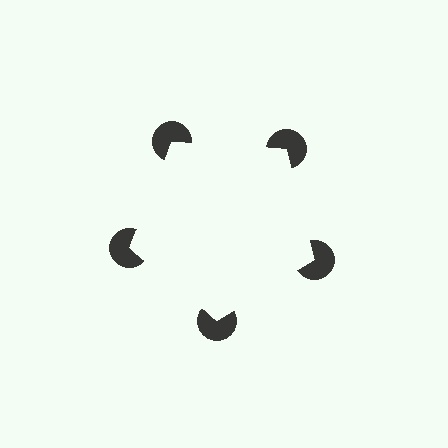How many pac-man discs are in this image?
There are 5 — one at each vertex of the illusory pentagon.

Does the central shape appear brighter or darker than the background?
It typically appears slightly brighter than the background, even though no actual brightness change is drawn.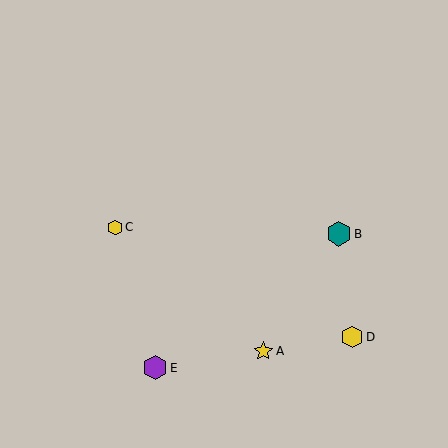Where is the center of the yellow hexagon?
The center of the yellow hexagon is at (115, 228).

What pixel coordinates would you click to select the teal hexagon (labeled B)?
Click at (339, 234) to select the teal hexagon B.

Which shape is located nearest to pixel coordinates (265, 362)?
The yellow star (labeled A) at (263, 351) is nearest to that location.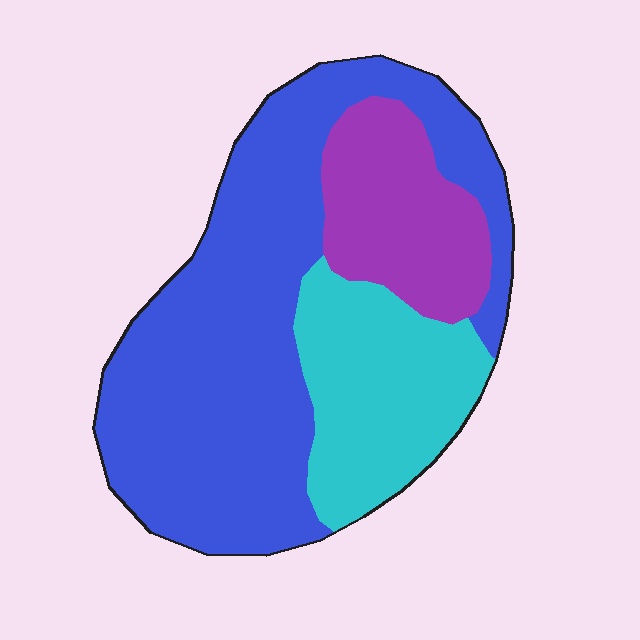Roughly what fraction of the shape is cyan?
Cyan takes up between a sixth and a third of the shape.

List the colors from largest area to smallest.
From largest to smallest: blue, cyan, purple.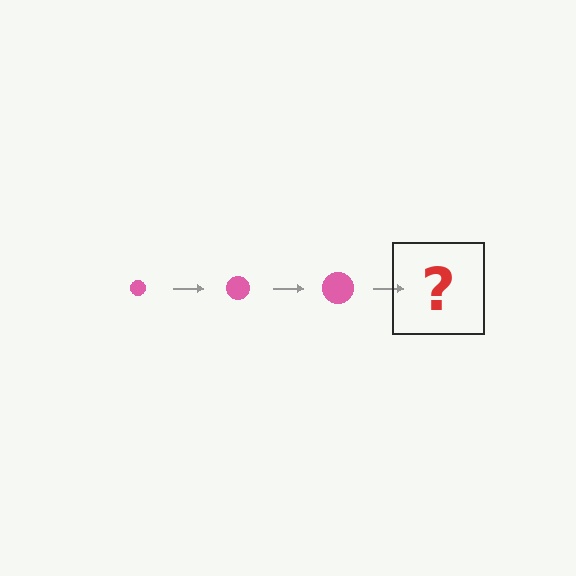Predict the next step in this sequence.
The next step is a pink circle, larger than the previous one.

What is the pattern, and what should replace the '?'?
The pattern is that the circle gets progressively larger each step. The '?' should be a pink circle, larger than the previous one.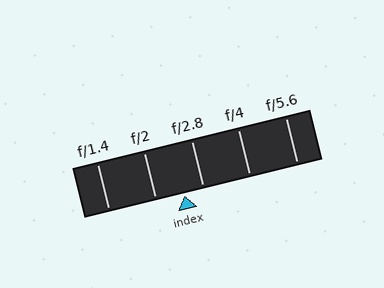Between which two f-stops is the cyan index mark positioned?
The index mark is between f/2 and f/2.8.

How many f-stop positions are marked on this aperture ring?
There are 5 f-stop positions marked.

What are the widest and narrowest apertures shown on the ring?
The widest aperture shown is f/1.4 and the narrowest is f/5.6.